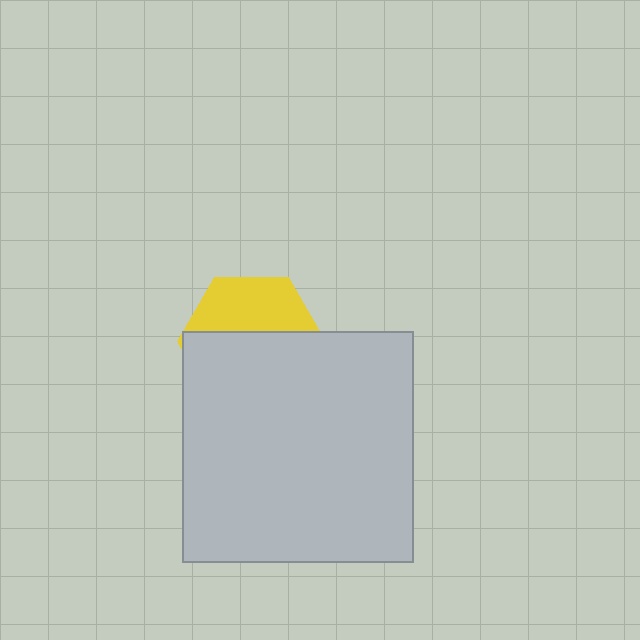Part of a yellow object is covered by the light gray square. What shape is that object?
It is a hexagon.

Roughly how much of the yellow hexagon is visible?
A small part of it is visible (roughly 40%).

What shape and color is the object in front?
The object in front is a light gray square.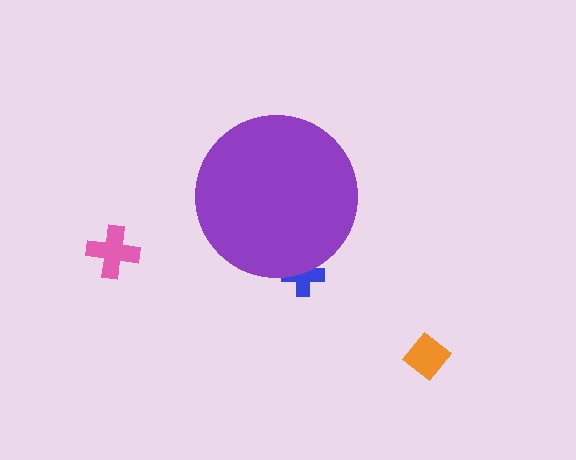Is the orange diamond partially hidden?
No, the orange diamond is fully visible.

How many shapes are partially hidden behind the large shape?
1 shape is partially hidden.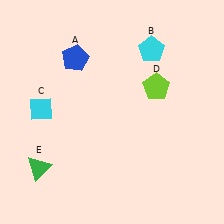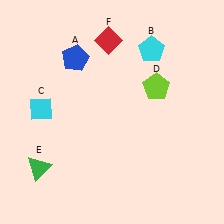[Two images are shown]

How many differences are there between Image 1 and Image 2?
There is 1 difference between the two images.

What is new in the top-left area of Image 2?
A red diamond (F) was added in the top-left area of Image 2.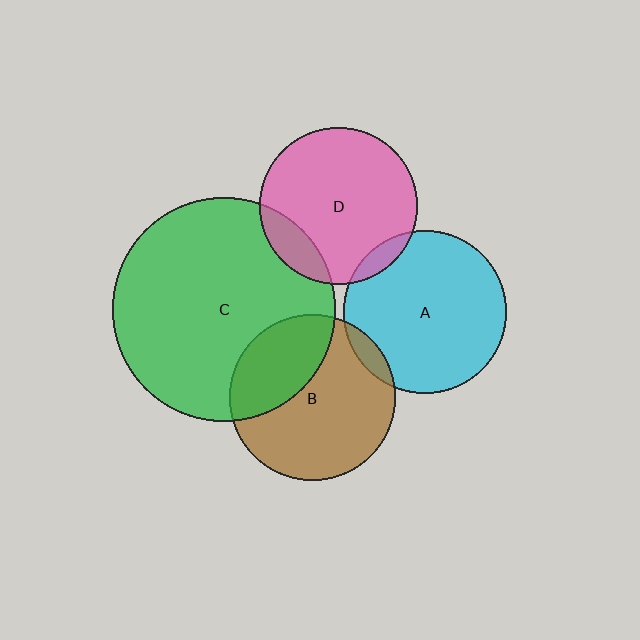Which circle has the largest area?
Circle C (green).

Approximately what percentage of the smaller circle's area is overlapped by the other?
Approximately 5%.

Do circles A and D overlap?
Yes.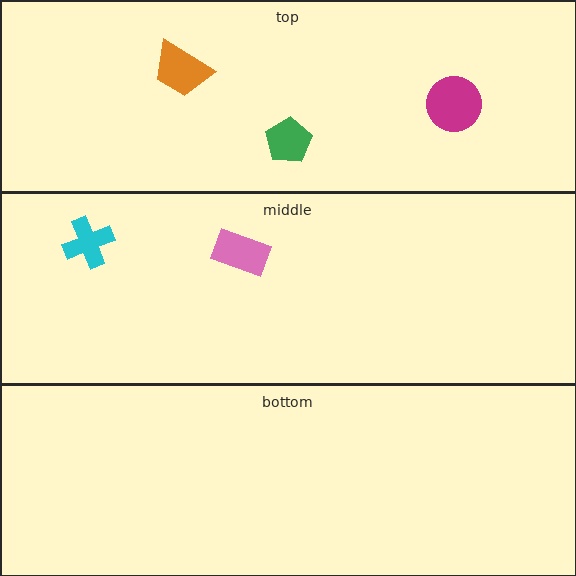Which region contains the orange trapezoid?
The top region.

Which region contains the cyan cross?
The middle region.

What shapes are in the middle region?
The pink rectangle, the cyan cross.